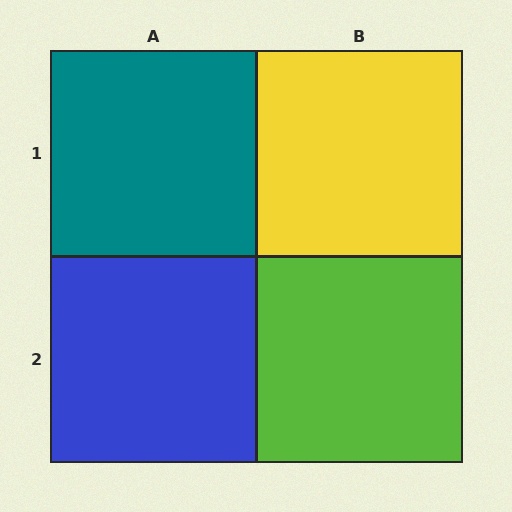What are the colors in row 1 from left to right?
Teal, yellow.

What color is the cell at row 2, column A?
Blue.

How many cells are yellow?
1 cell is yellow.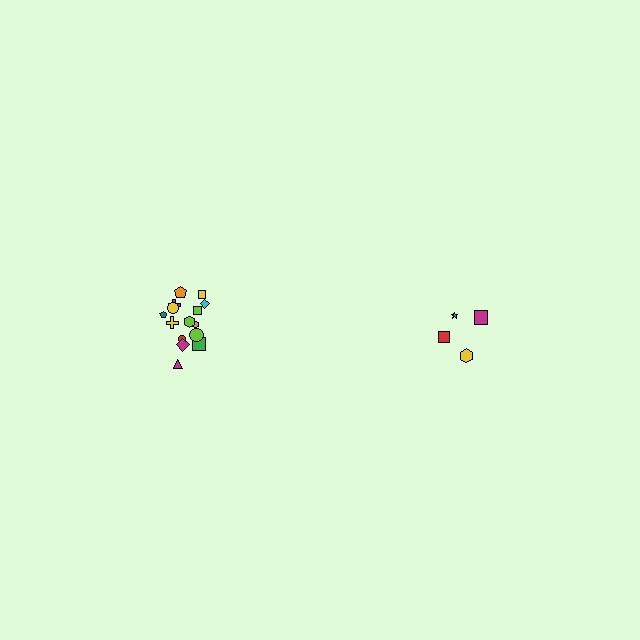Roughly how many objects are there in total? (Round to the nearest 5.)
Roughly 20 objects in total.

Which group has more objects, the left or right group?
The left group.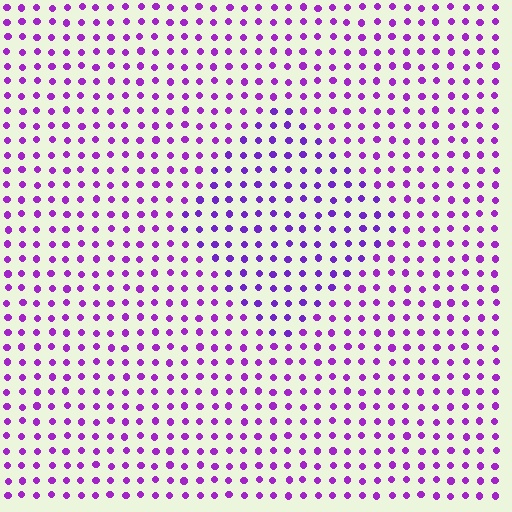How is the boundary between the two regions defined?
The boundary is defined purely by a slight shift in hue (about 18 degrees). Spacing, size, and orientation are identical on both sides.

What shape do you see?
I see a diamond.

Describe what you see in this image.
The image is filled with small purple elements in a uniform arrangement. A diamond-shaped region is visible where the elements are tinted to a slightly different hue, forming a subtle color boundary.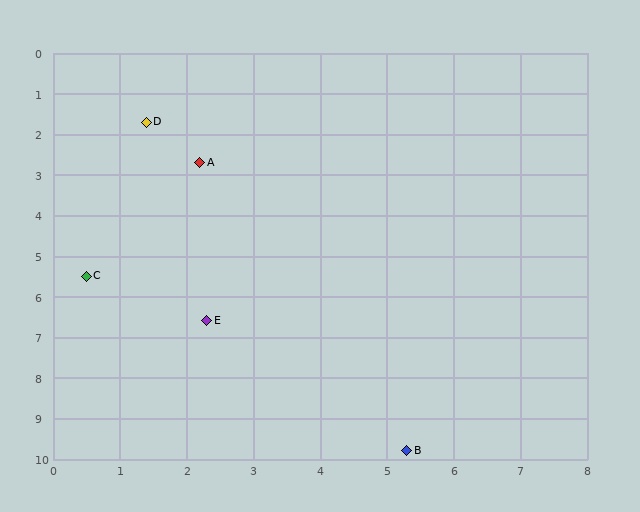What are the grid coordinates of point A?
Point A is at approximately (2.2, 2.7).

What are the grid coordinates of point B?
Point B is at approximately (5.3, 9.8).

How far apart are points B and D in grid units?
Points B and D are about 9.0 grid units apart.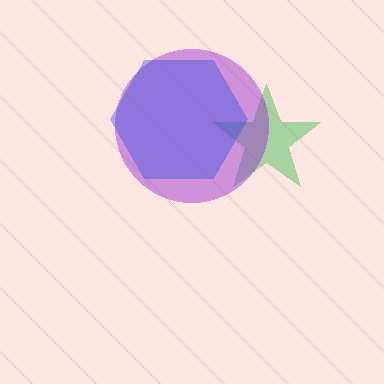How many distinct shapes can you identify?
There are 3 distinct shapes: a green star, a purple circle, a blue hexagon.